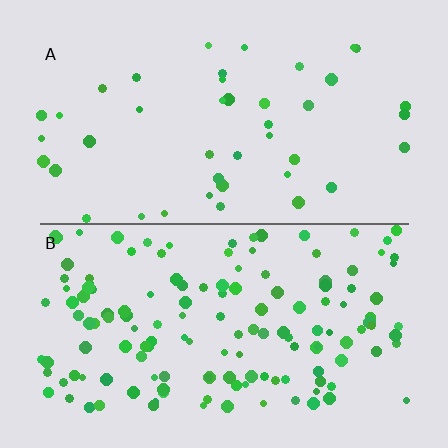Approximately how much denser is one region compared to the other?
Approximately 3.4× — region B over region A.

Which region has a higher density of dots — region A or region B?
B (the bottom).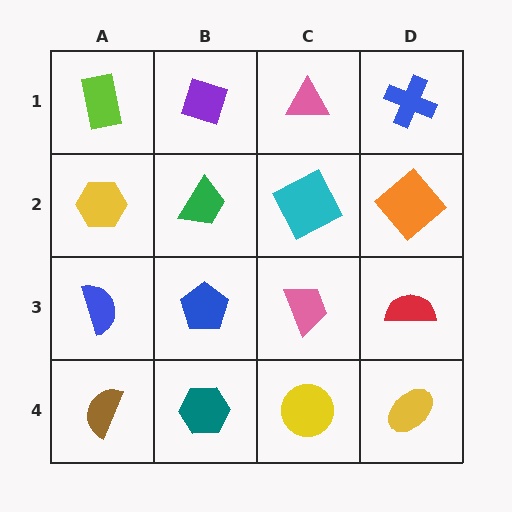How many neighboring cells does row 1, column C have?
3.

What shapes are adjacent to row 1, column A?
A yellow hexagon (row 2, column A), a purple diamond (row 1, column B).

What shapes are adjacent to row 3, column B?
A green trapezoid (row 2, column B), a teal hexagon (row 4, column B), a blue semicircle (row 3, column A), a pink trapezoid (row 3, column C).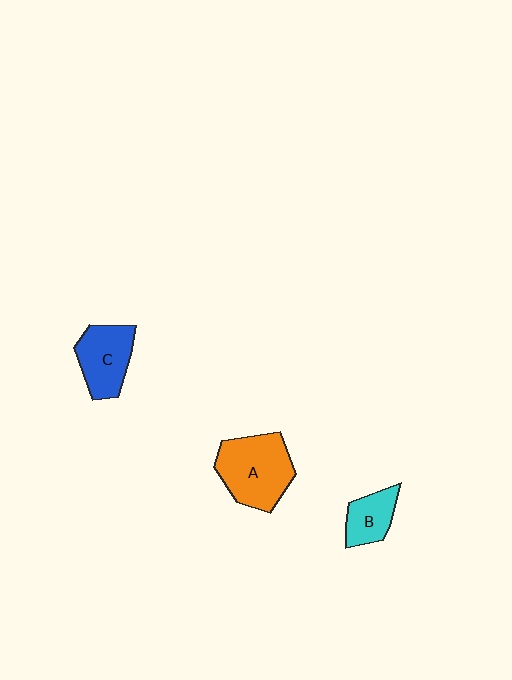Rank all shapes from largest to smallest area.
From largest to smallest: A (orange), C (blue), B (cyan).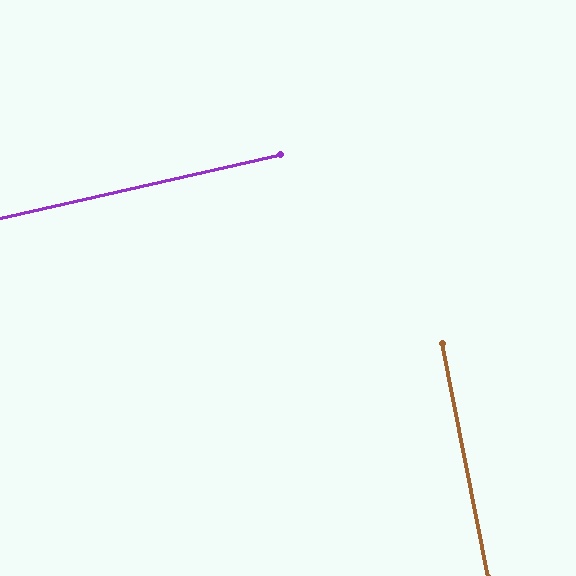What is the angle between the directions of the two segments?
Approximately 88 degrees.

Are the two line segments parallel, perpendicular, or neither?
Perpendicular — they meet at approximately 88°.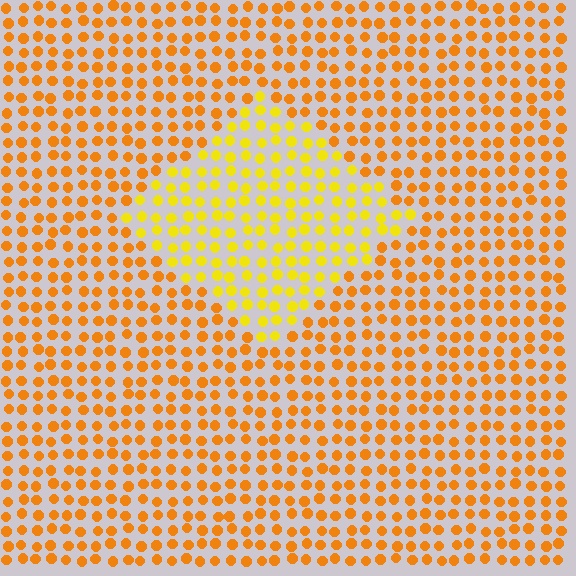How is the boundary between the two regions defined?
The boundary is defined purely by a slight shift in hue (about 26 degrees). Spacing, size, and orientation are identical on both sides.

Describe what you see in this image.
The image is filled with small orange elements in a uniform arrangement. A diamond-shaped region is visible where the elements are tinted to a slightly different hue, forming a subtle color boundary.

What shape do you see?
I see a diamond.